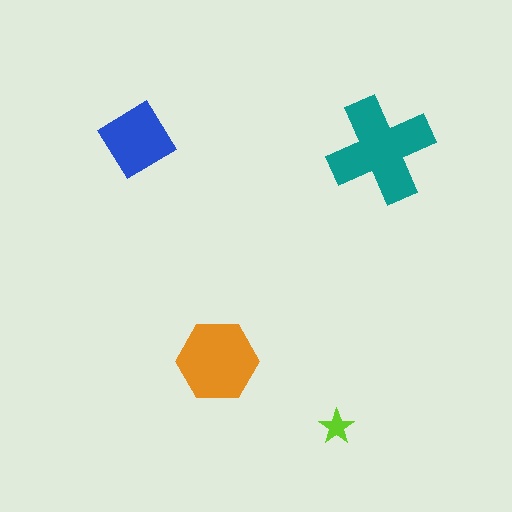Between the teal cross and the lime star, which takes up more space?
The teal cross.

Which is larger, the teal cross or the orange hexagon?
The teal cross.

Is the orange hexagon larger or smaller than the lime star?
Larger.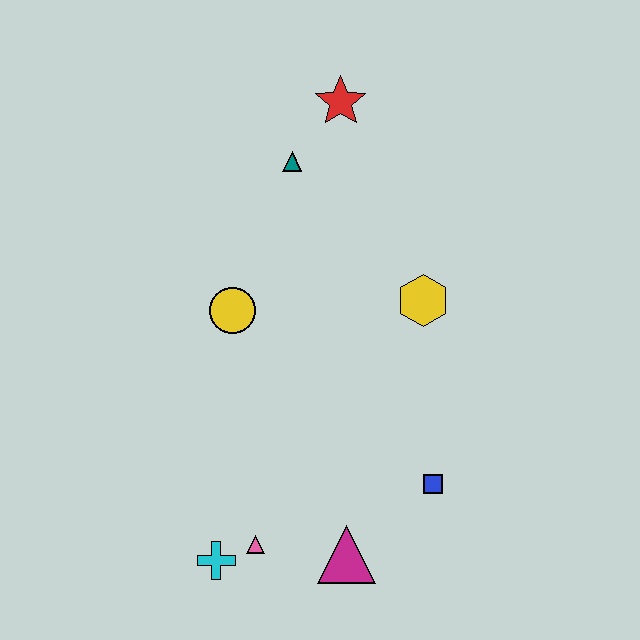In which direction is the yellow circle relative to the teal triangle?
The yellow circle is below the teal triangle.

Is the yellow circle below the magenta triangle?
No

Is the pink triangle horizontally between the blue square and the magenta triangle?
No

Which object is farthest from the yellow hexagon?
The cyan cross is farthest from the yellow hexagon.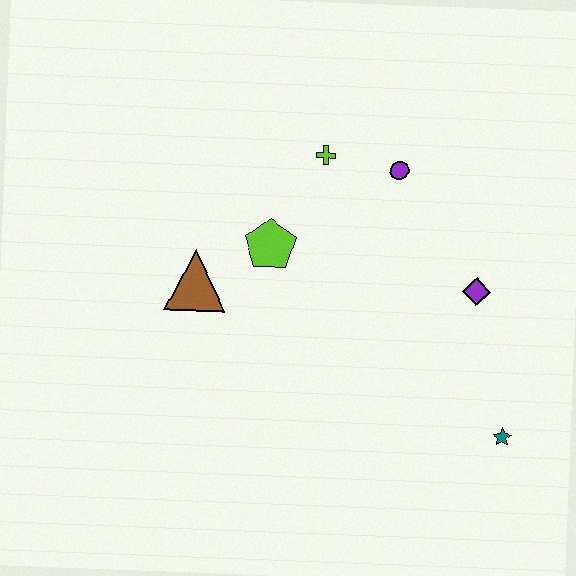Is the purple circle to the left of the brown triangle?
No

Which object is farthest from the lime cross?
The teal star is farthest from the lime cross.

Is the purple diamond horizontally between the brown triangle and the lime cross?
No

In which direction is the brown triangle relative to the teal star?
The brown triangle is to the left of the teal star.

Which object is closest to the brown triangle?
The lime pentagon is closest to the brown triangle.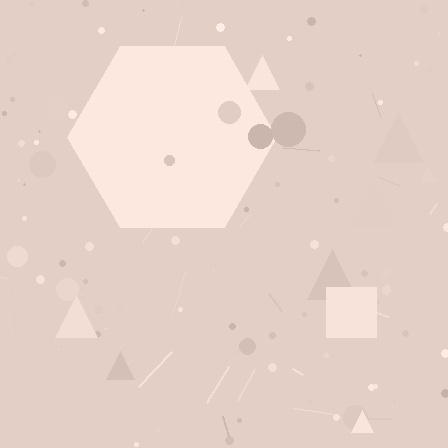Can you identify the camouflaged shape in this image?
The camouflaged shape is a hexagon.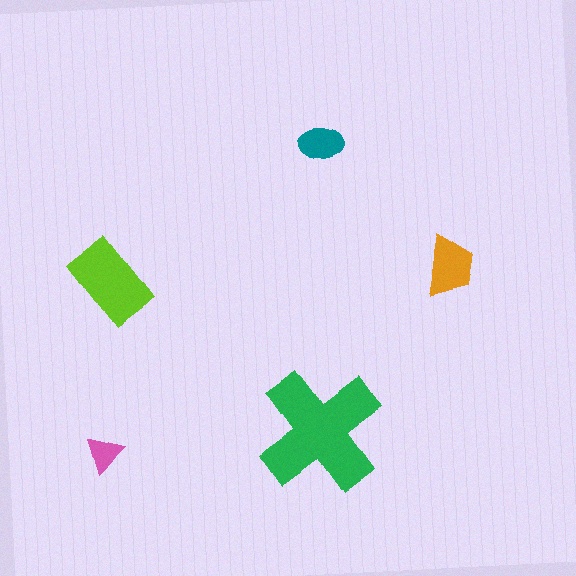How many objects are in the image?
There are 5 objects in the image.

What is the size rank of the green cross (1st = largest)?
1st.